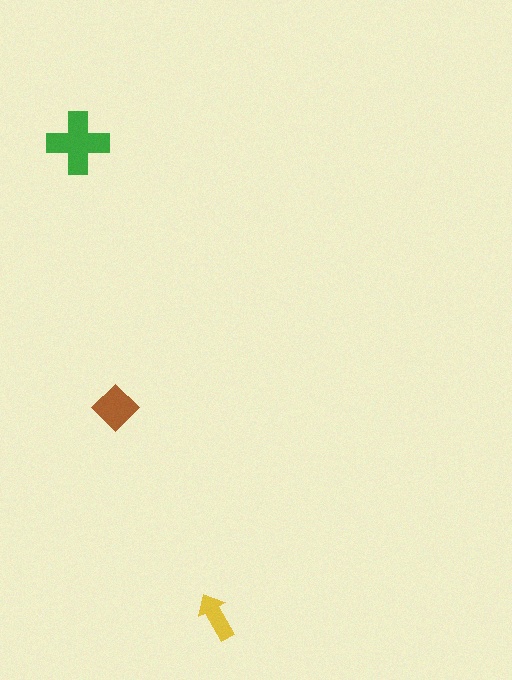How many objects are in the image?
There are 3 objects in the image.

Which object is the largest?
The green cross.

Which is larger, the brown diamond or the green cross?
The green cross.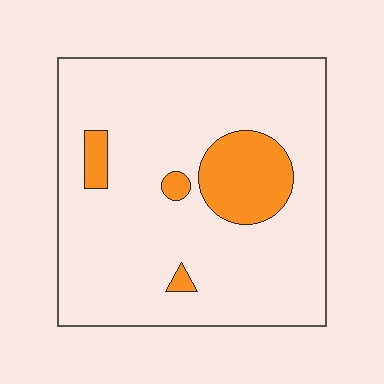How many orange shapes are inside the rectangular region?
4.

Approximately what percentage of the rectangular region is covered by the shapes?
Approximately 15%.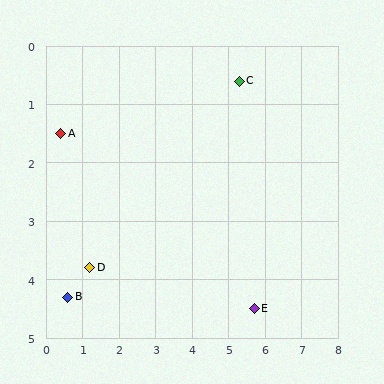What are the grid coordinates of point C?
Point C is at approximately (5.3, 0.6).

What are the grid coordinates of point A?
Point A is at approximately (0.4, 1.5).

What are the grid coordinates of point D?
Point D is at approximately (1.2, 3.8).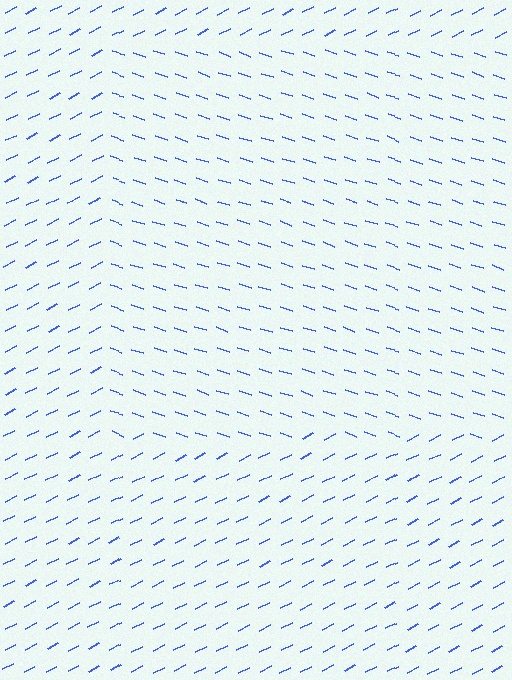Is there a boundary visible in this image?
Yes, there is a texture boundary formed by a change in line orientation.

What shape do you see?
I see a rectangle.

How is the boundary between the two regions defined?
The boundary is defined purely by a change in line orientation (approximately 45 degrees difference). All lines are the same color and thickness.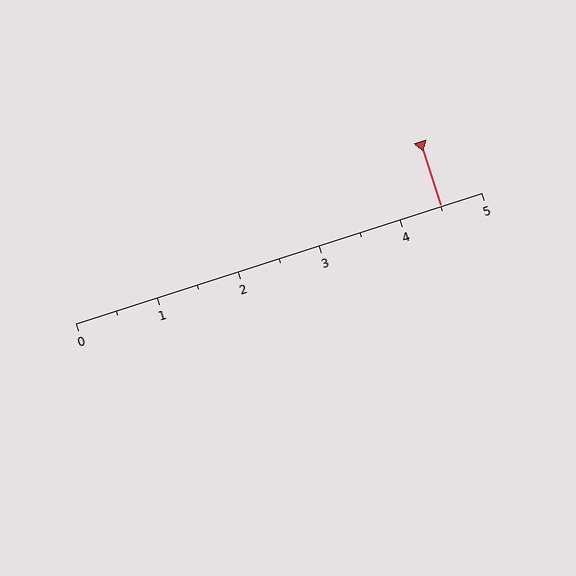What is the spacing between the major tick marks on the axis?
The major ticks are spaced 1 apart.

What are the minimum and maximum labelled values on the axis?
The axis runs from 0 to 5.